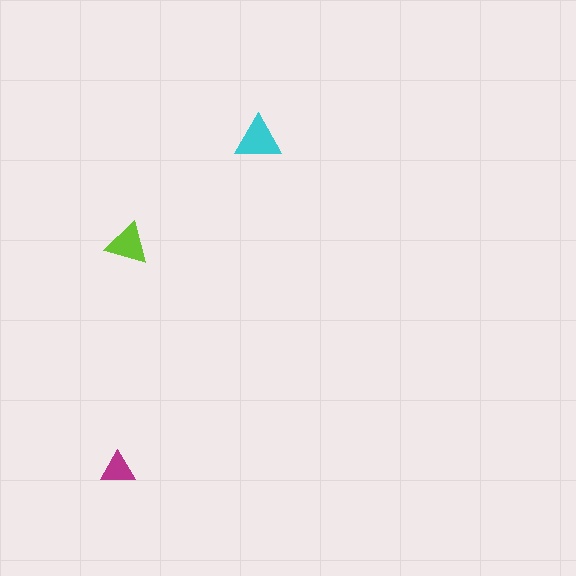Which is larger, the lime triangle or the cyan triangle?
The cyan one.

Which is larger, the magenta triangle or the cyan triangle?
The cyan one.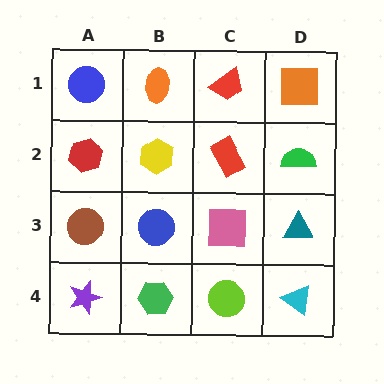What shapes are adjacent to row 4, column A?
A brown circle (row 3, column A), a green hexagon (row 4, column B).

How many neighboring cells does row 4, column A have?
2.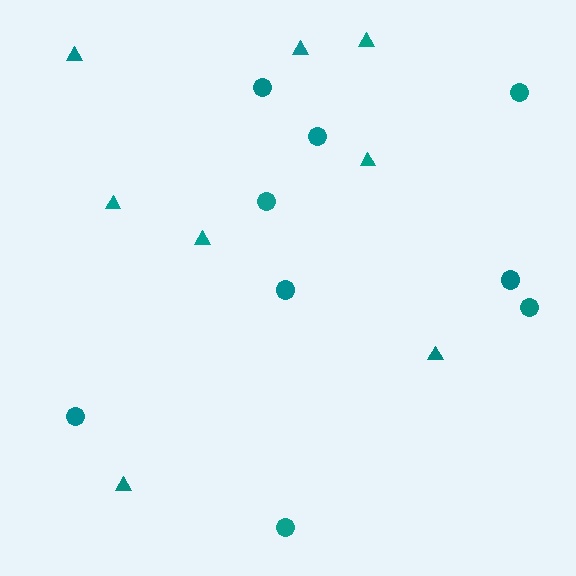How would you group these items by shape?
There are 2 groups: one group of circles (9) and one group of triangles (8).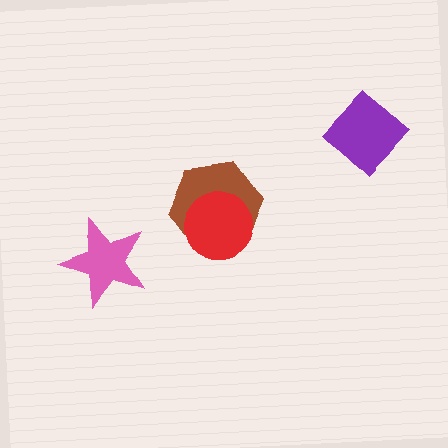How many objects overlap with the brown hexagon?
1 object overlaps with the brown hexagon.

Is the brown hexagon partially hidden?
Yes, it is partially covered by another shape.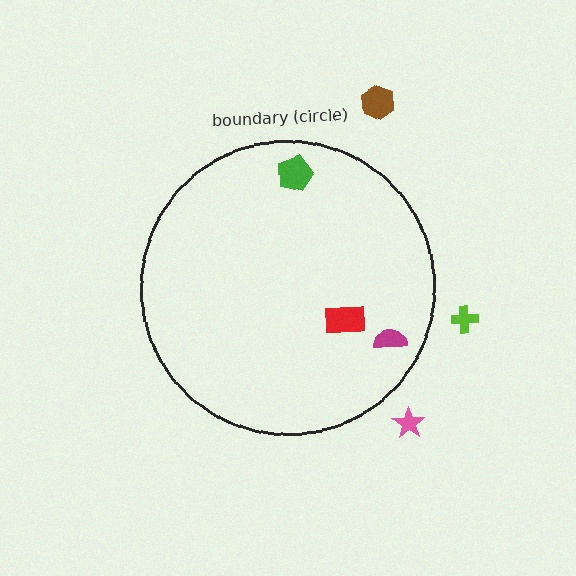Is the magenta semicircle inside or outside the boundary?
Inside.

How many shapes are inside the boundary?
3 inside, 3 outside.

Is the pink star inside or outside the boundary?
Outside.